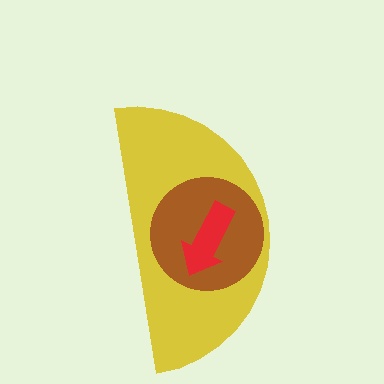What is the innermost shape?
The red arrow.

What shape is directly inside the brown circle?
The red arrow.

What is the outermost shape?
The yellow semicircle.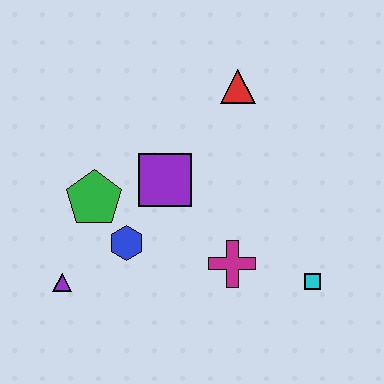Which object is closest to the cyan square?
The magenta cross is closest to the cyan square.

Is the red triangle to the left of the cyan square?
Yes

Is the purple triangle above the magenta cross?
No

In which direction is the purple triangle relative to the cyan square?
The purple triangle is to the left of the cyan square.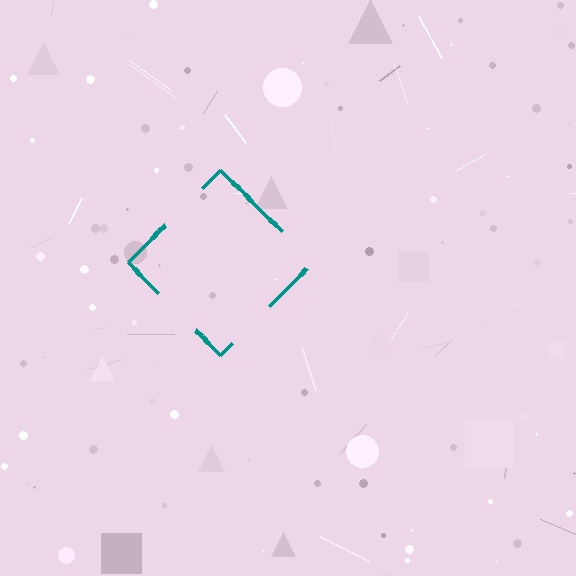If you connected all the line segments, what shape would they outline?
They would outline a diamond.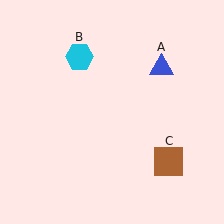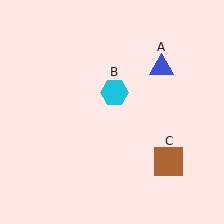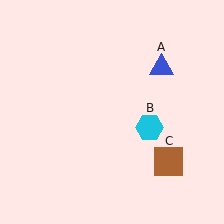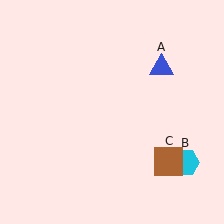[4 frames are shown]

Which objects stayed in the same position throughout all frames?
Blue triangle (object A) and brown square (object C) remained stationary.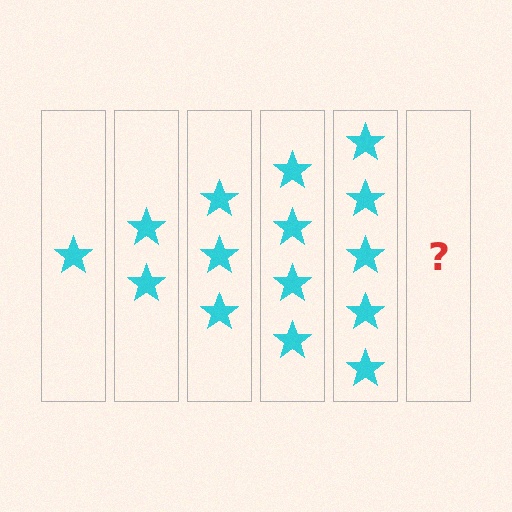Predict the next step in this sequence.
The next step is 6 stars.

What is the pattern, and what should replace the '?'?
The pattern is that each step adds one more star. The '?' should be 6 stars.